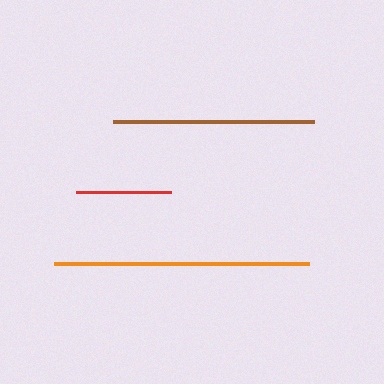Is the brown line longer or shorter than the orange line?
The orange line is longer than the brown line.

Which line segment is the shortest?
The red line is the shortest at approximately 95 pixels.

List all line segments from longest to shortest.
From longest to shortest: orange, brown, red.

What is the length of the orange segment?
The orange segment is approximately 255 pixels long.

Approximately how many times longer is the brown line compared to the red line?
The brown line is approximately 2.1 times the length of the red line.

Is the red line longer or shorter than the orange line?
The orange line is longer than the red line.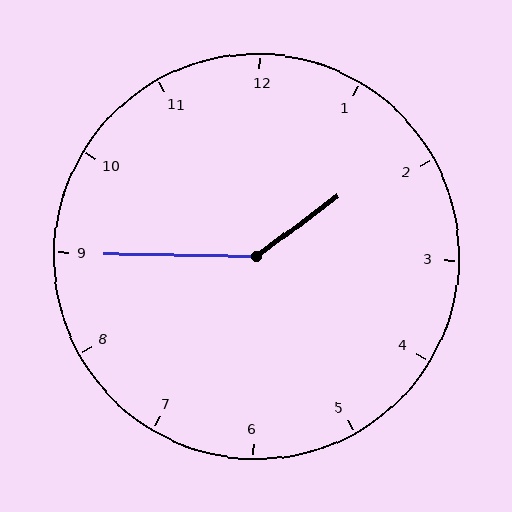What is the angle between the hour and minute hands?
Approximately 142 degrees.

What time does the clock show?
1:45.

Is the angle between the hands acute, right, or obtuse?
It is obtuse.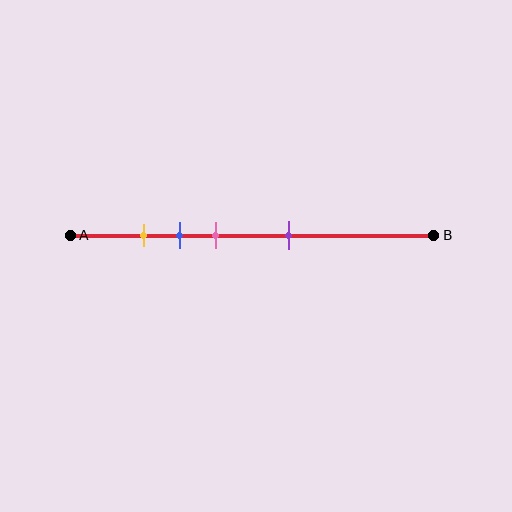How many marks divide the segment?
There are 4 marks dividing the segment.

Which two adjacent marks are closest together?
The yellow and blue marks are the closest adjacent pair.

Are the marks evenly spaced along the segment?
No, the marks are not evenly spaced.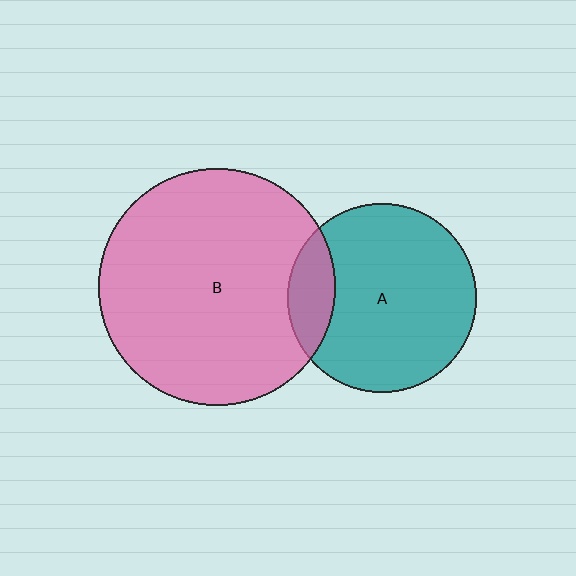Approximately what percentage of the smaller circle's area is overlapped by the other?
Approximately 15%.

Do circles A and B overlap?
Yes.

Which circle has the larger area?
Circle B (pink).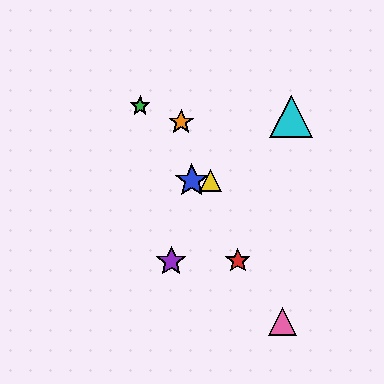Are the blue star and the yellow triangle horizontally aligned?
Yes, both are at y≈181.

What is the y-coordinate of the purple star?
The purple star is at y≈261.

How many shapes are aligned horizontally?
2 shapes (the blue star, the yellow triangle) are aligned horizontally.